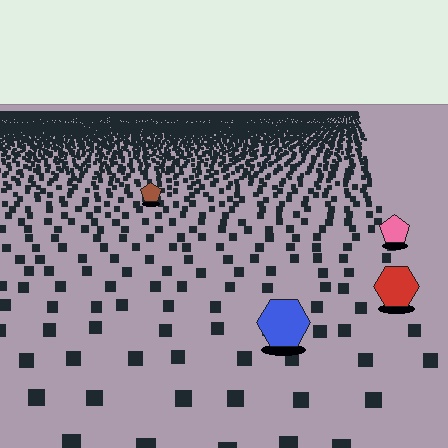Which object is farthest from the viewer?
The brown pentagon is farthest from the viewer. It appears smaller and the ground texture around it is denser.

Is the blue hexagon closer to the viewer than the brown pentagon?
Yes. The blue hexagon is closer — you can tell from the texture gradient: the ground texture is coarser near it.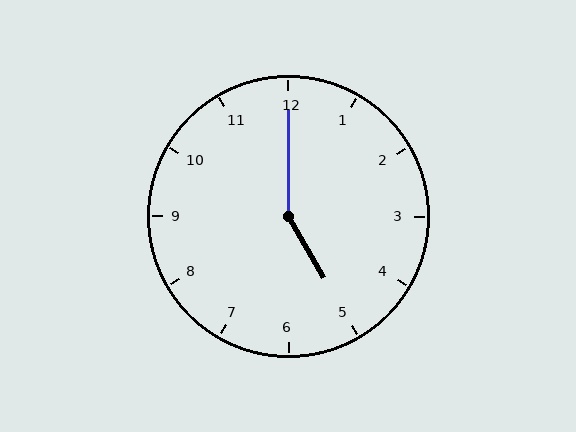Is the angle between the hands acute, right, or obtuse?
It is obtuse.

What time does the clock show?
5:00.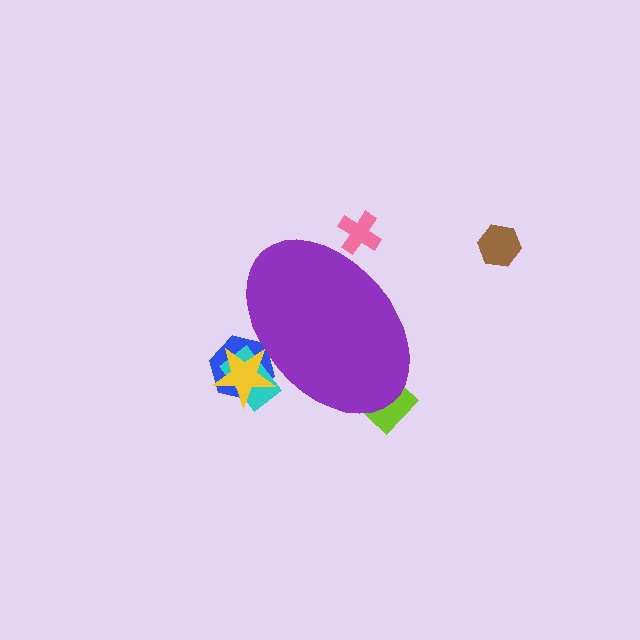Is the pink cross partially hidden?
Yes, the pink cross is partially hidden behind the purple ellipse.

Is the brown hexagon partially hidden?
No, the brown hexagon is fully visible.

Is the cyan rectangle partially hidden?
Yes, the cyan rectangle is partially hidden behind the purple ellipse.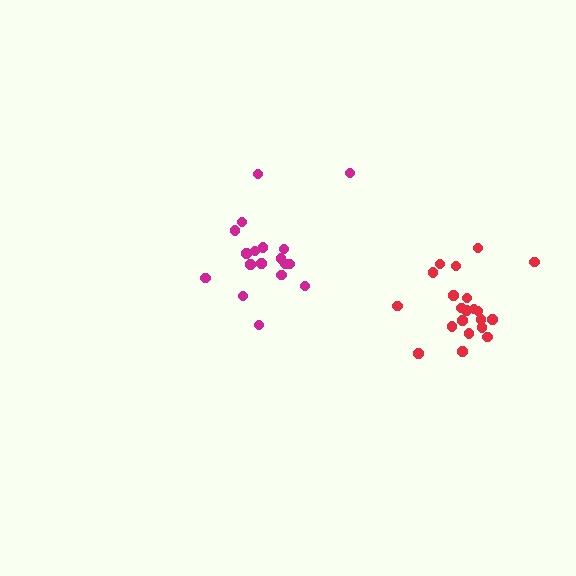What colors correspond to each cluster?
The clusters are colored: magenta, red.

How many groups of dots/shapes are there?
There are 2 groups.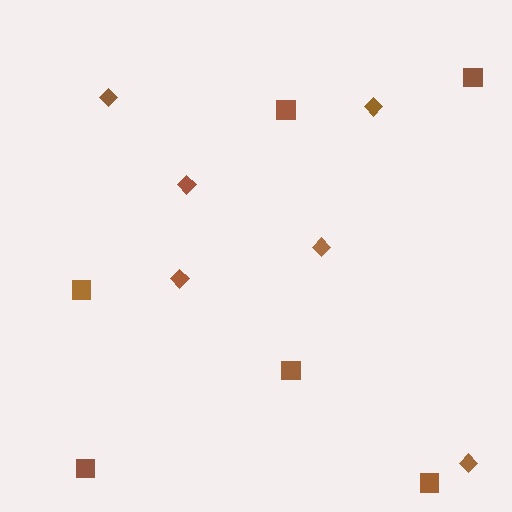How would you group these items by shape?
There are 2 groups: one group of diamonds (6) and one group of squares (6).